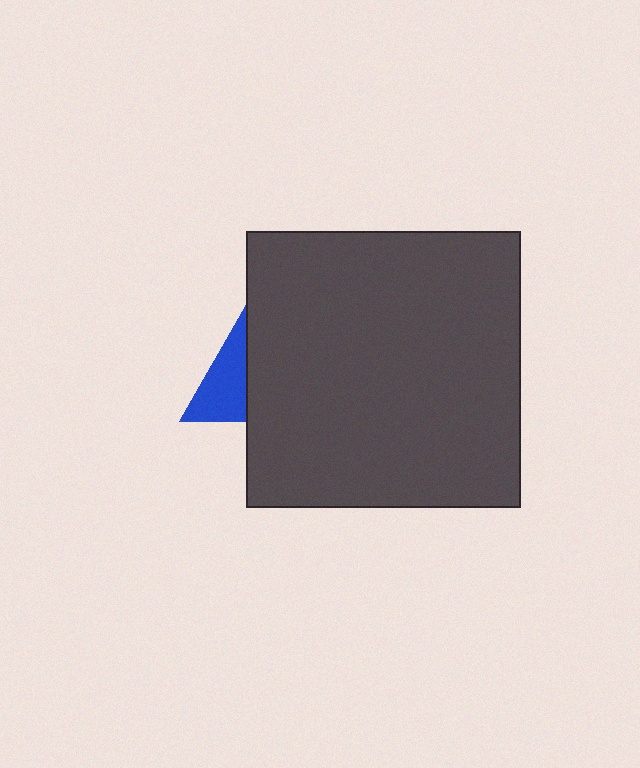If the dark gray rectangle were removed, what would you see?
You would see the complete blue triangle.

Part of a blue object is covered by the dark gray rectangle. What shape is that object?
It is a triangle.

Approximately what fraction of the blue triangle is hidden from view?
Roughly 52% of the blue triangle is hidden behind the dark gray rectangle.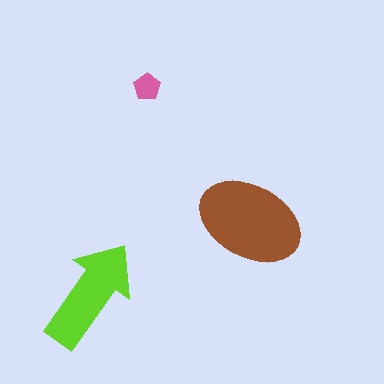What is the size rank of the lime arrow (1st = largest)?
2nd.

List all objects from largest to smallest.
The brown ellipse, the lime arrow, the pink pentagon.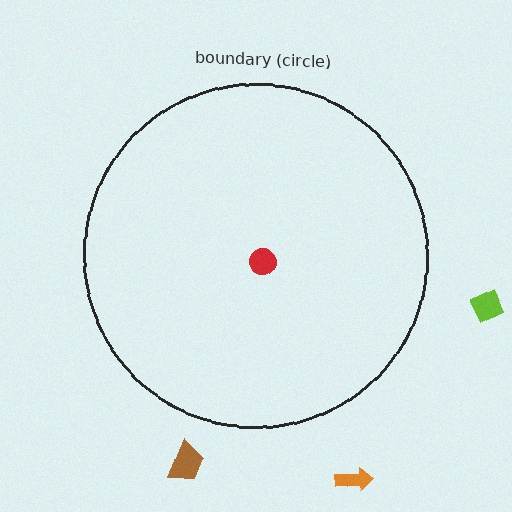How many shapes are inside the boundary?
1 inside, 3 outside.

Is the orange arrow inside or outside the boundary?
Outside.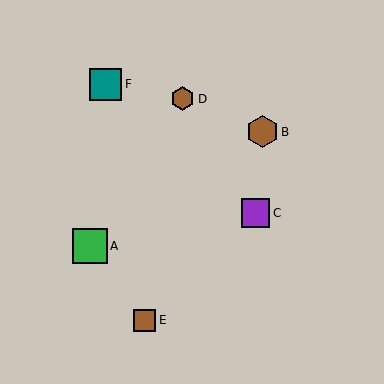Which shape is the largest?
The green square (labeled A) is the largest.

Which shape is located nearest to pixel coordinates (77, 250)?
The green square (labeled A) at (90, 246) is nearest to that location.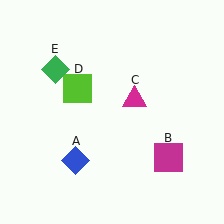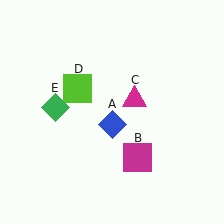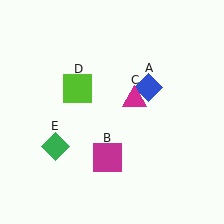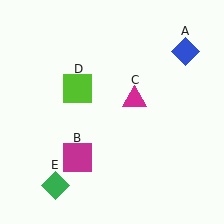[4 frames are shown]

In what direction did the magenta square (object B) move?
The magenta square (object B) moved left.